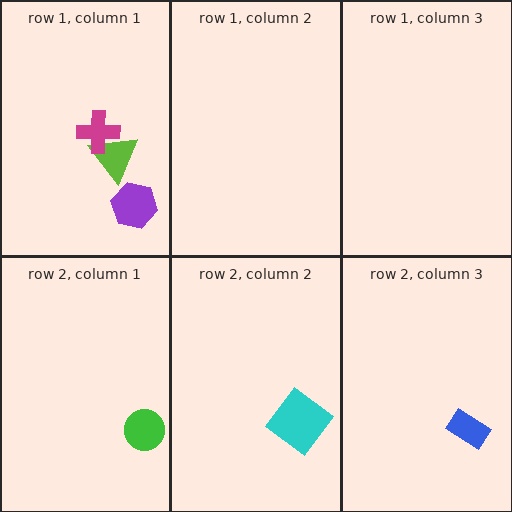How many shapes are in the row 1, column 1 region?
3.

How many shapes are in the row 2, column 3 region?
1.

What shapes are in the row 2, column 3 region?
The blue rectangle.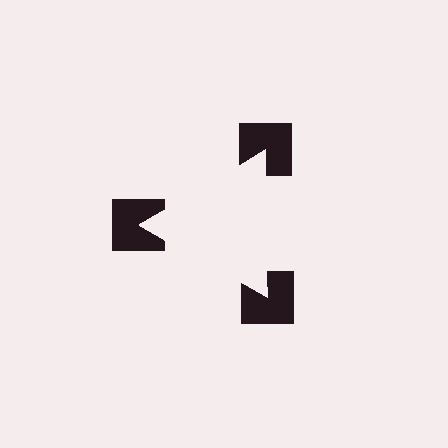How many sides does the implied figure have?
3 sides.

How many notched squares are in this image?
There are 3 — one at each vertex of the illusory triangle.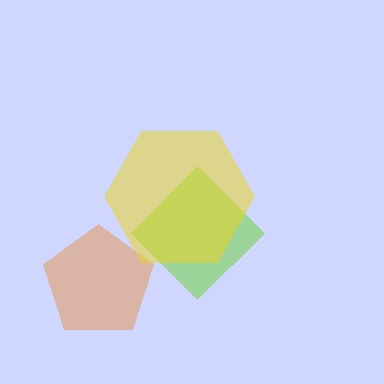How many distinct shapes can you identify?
There are 3 distinct shapes: a lime diamond, an orange pentagon, a yellow hexagon.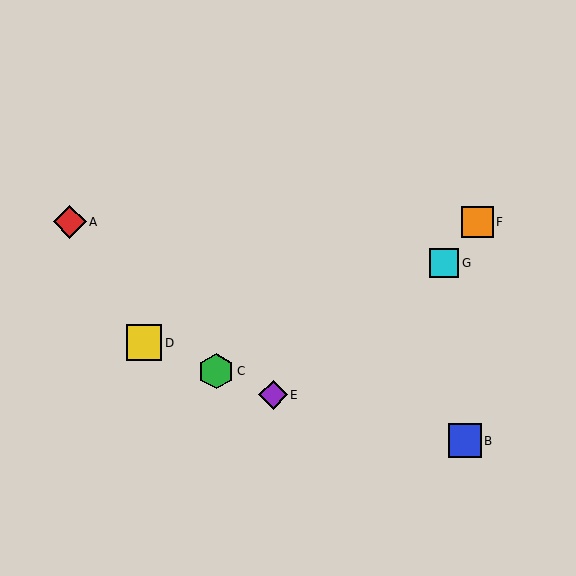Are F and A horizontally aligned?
Yes, both are at y≈222.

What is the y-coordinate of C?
Object C is at y≈371.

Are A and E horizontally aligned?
No, A is at y≈222 and E is at y≈395.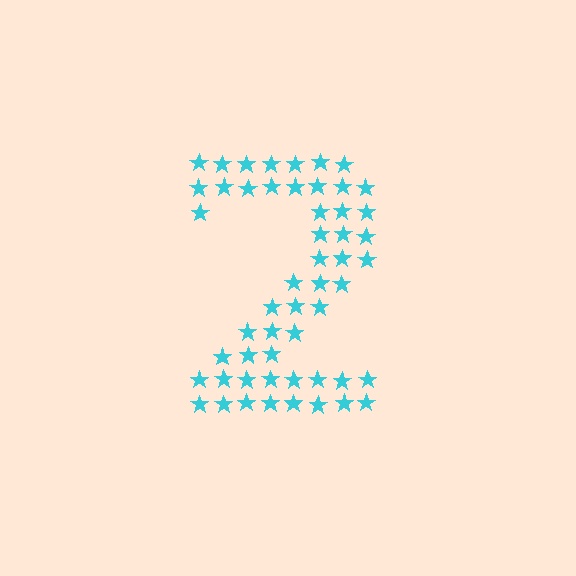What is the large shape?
The large shape is the digit 2.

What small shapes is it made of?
It is made of small stars.